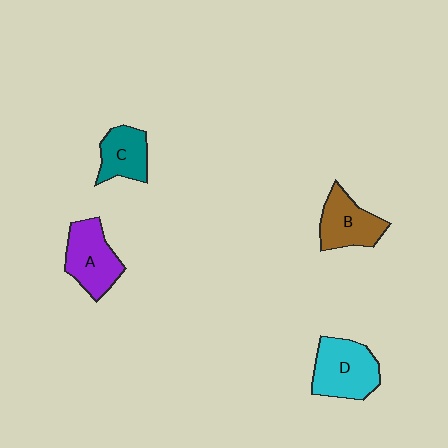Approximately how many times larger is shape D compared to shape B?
Approximately 1.2 times.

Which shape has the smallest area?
Shape C (teal).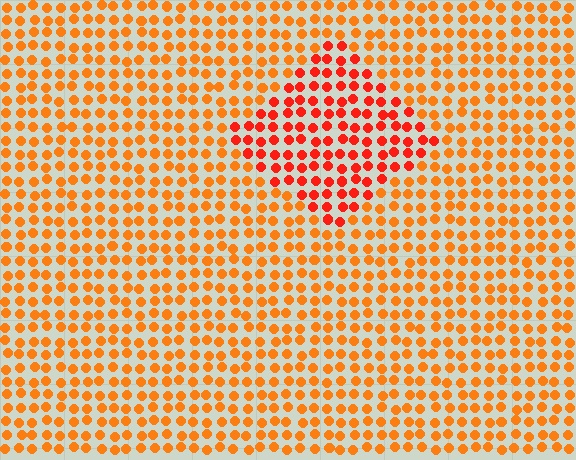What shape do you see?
I see a diamond.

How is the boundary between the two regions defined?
The boundary is defined purely by a slight shift in hue (about 25 degrees). Spacing, size, and orientation are identical on both sides.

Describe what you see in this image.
The image is filled with small orange elements in a uniform arrangement. A diamond-shaped region is visible where the elements are tinted to a slightly different hue, forming a subtle color boundary.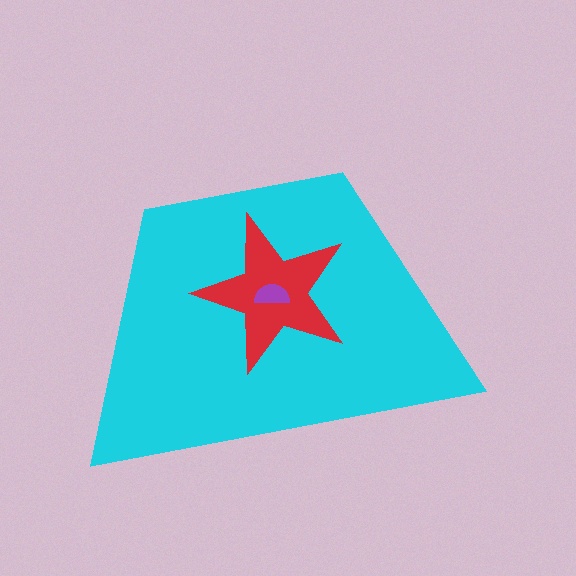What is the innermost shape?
The purple semicircle.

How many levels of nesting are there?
3.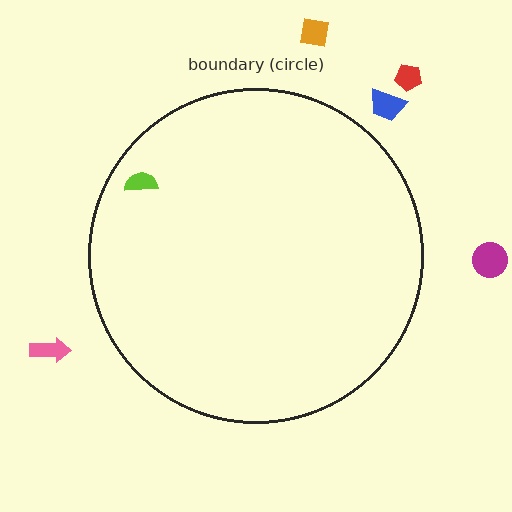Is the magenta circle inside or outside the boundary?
Outside.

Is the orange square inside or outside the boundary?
Outside.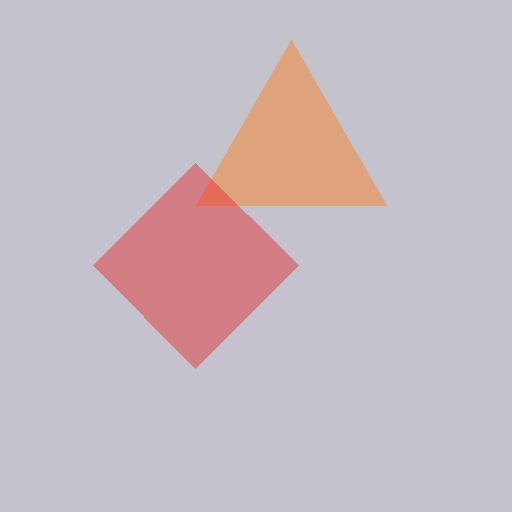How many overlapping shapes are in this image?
There are 2 overlapping shapes in the image.